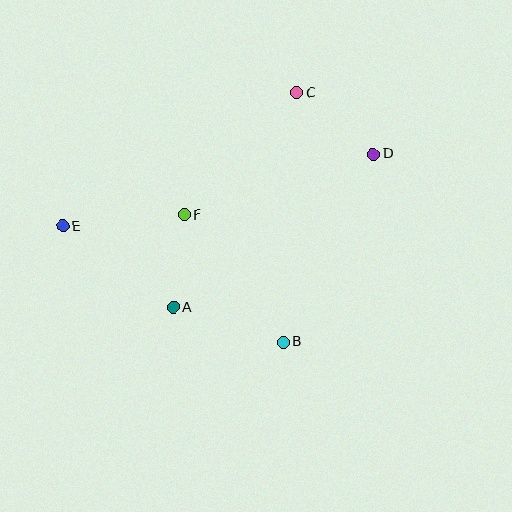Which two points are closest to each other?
Points A and F are closest to each other.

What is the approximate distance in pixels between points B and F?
The distance between B and F is approximately 161 pixels.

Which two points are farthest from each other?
Points D and E are farthest from each other.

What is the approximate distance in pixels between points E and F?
The distance between E and F is approximately 122 pixels.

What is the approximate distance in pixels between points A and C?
The distance between A and C is approximately 247 pixels.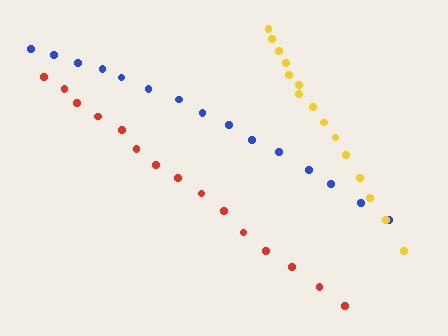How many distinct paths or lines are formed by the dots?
There are 3 distinct paths.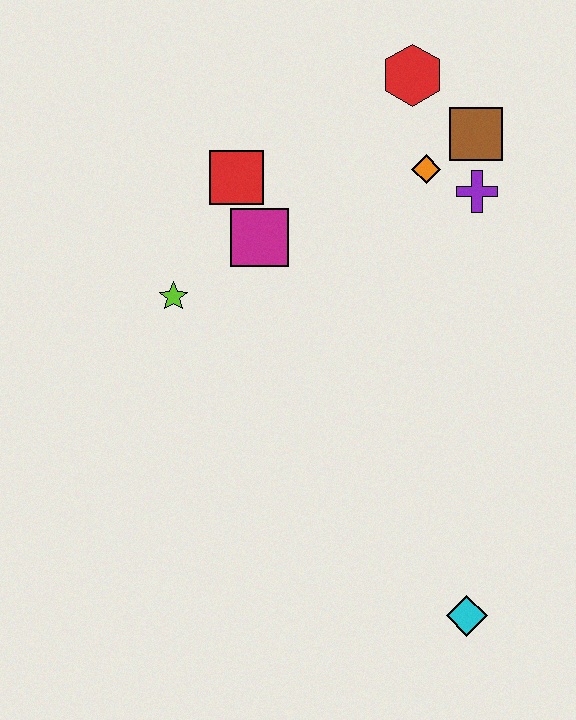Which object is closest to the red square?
The magenta square is closest to the red square.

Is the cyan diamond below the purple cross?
Yes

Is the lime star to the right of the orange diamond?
No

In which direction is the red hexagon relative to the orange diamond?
The red hexagon is above the orange diamond.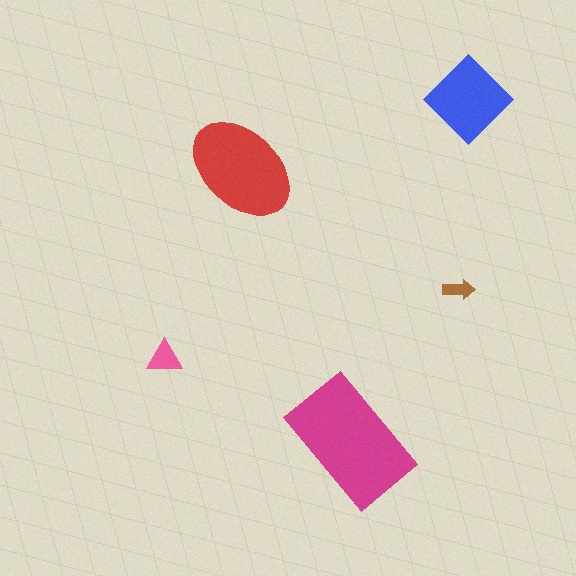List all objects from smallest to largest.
The brown arrow, the pink triangle, the blue diamond, the red ellipse, the magenta rectangle.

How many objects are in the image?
There are 5 objects in the image.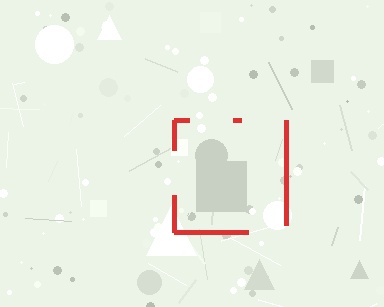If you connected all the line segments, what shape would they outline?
They would outline a square.